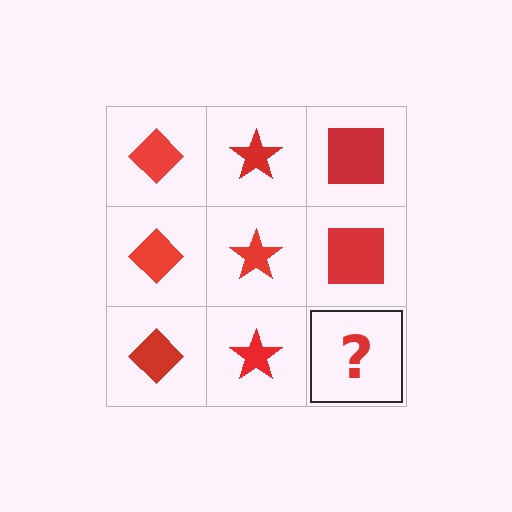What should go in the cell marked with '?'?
The missing cell should contain a red square.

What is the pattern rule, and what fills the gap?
The rule is that each column has a consistent shape. The gap should be filled with a red square.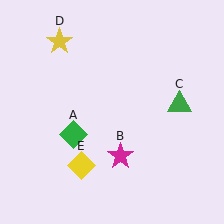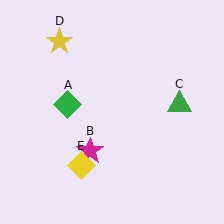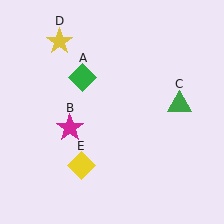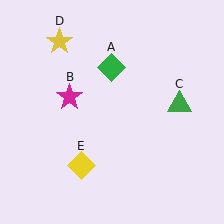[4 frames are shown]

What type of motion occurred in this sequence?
The green diamond (object A), magenta star (object B) rotated clockwise around the center of the scene.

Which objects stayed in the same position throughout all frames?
Green triangle (object C) and yellow star (object D) and yellow diamond (object E) remained stationary.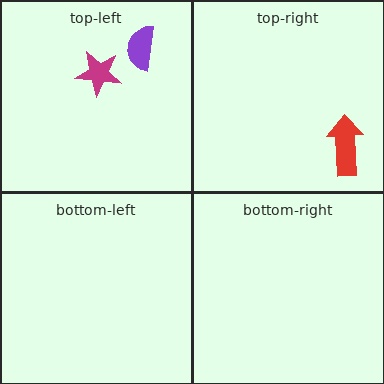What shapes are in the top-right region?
The red arrow.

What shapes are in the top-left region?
The magenta star, the purple semicircle.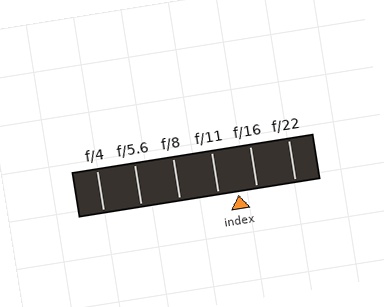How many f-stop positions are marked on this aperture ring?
There are 6 f-stop positions marked.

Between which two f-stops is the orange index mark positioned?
The index mark is between f/11 and f/16.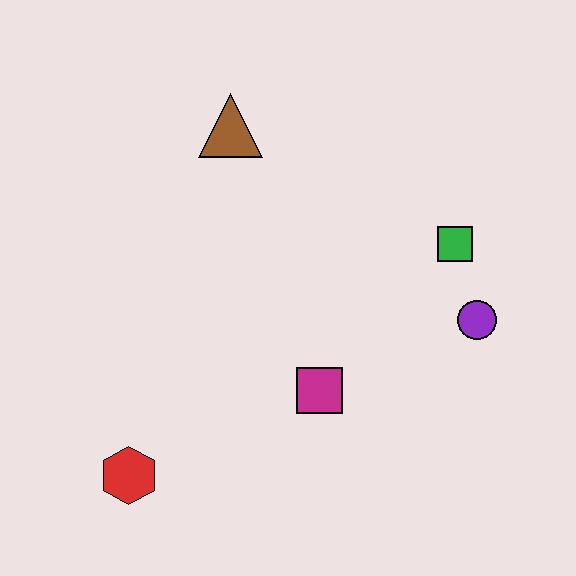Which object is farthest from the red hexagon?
The green square is farthest from the red hexagon.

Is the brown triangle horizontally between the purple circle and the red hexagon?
Yes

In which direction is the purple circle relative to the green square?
The purple circle is below the green square.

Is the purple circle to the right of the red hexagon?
Yes